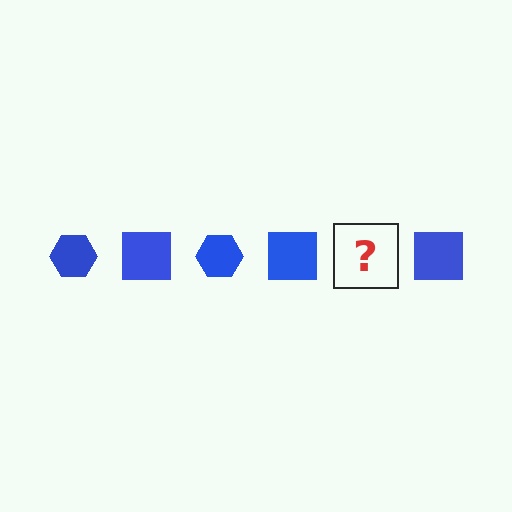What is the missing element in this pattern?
The missing element is a blue hexagon.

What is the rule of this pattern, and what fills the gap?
The rule is that the pattern cycles through hexagon, square shapes in blue. The gap should be filled with a blue hexagon.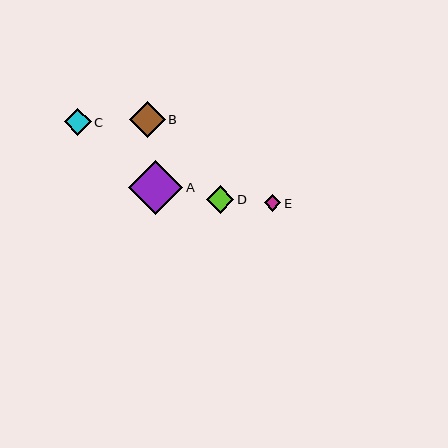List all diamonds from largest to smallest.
From largest to smallest: A, B, D, C, E.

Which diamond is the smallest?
Diamond E is the smallest with a size of approximately 17 pixels.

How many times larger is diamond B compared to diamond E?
Diamond B is approximately 2.2 times the size of diamond E.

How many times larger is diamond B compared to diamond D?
Diamond B is approximately 1.3 times the size of diamond D.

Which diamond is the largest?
Diamond A is the largest with a size of approximately 54 pixels.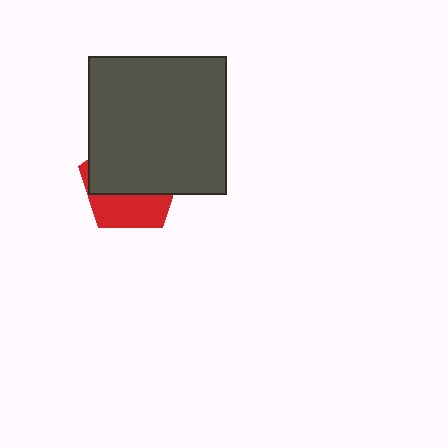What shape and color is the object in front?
The object in front is a dark gray square.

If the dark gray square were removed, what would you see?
You would see the complete red pentagon.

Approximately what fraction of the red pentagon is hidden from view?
Roughly 64% of the red pentagon is hidden behind the dark gray square.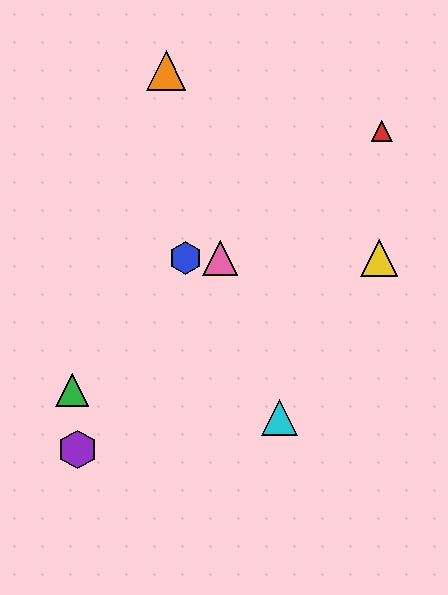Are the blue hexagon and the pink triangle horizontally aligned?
Yes, both are at y≈258.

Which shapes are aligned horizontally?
The blue hexagon, the yellow triangle, the pink triangle are aligned horizontally.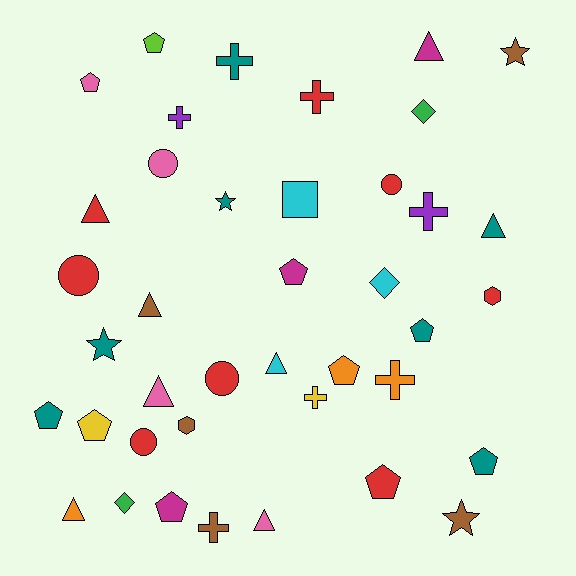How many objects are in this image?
There are 40 objects.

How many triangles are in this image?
There are 8 triangles.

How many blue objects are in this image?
There are no blue objects.